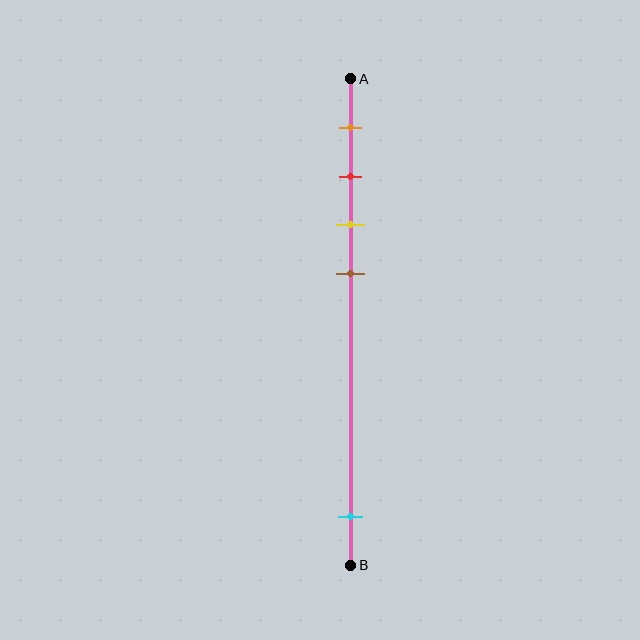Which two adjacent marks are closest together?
The red and yellow marks are the closest adjacent pair.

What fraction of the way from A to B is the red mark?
The red mark is approximately 20% (0.2) of the way from A to B.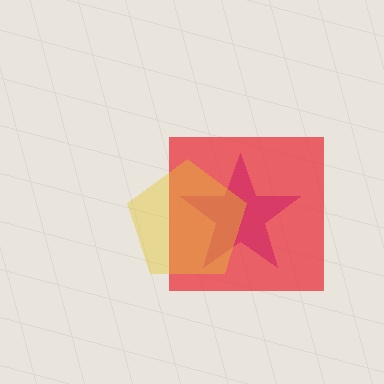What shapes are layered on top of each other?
The layered shapes are: a purple star, a red square, a yellow pentagon.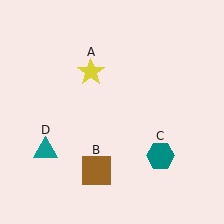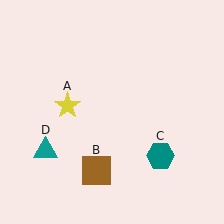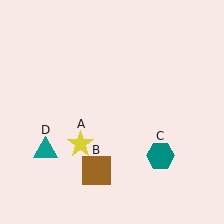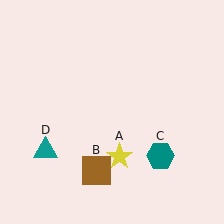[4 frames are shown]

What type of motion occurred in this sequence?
The yellow star (object A) rotated counterclockwise around the center of the scene.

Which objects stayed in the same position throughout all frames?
Brown square (object B) and teal hexagon (object C) and teal triangle (object D) remained stationary.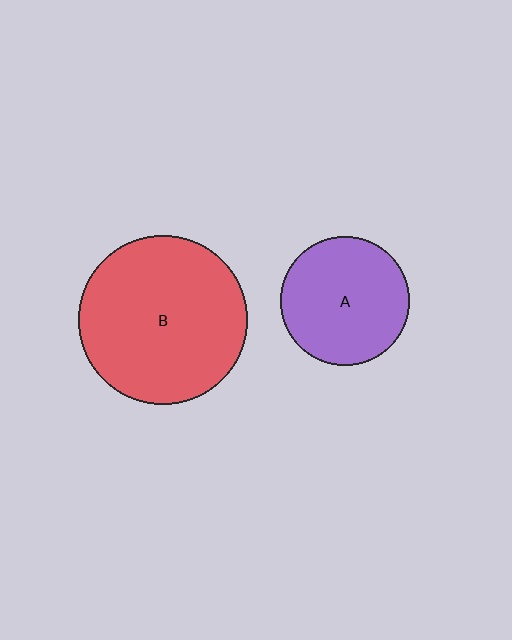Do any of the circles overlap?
No, none of the circles overlap.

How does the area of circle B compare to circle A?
Approximately 1.7 times.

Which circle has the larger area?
Circle B (red).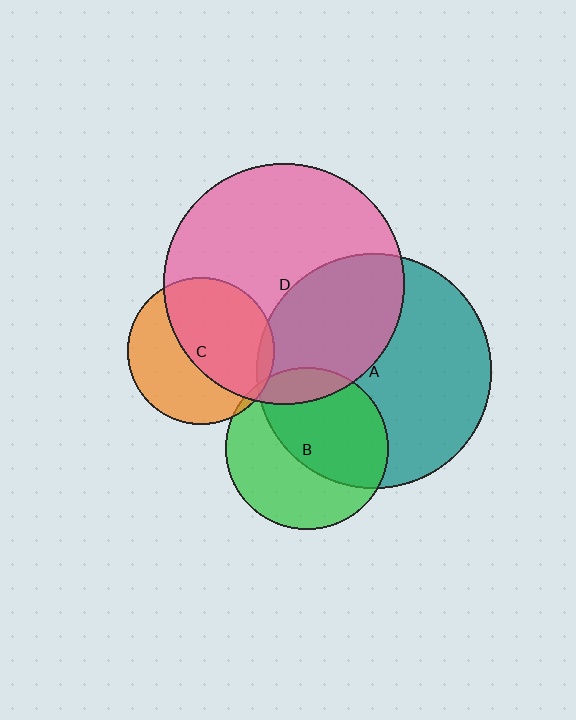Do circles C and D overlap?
Yes.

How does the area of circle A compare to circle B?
Approximately 2.1 times.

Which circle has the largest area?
Circle D (pink).